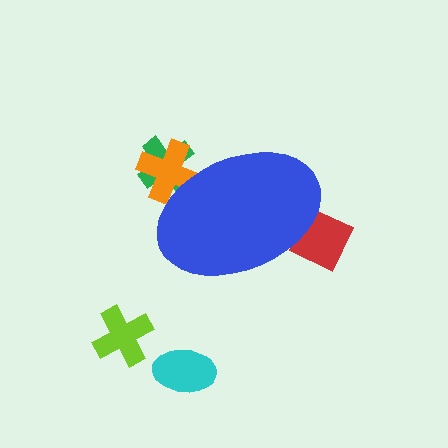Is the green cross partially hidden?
Yes, the green cross is partially hidden behind the blue ellipse.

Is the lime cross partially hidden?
No, the lime cross is fully visible.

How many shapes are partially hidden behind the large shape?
3 shapes are partially hidden.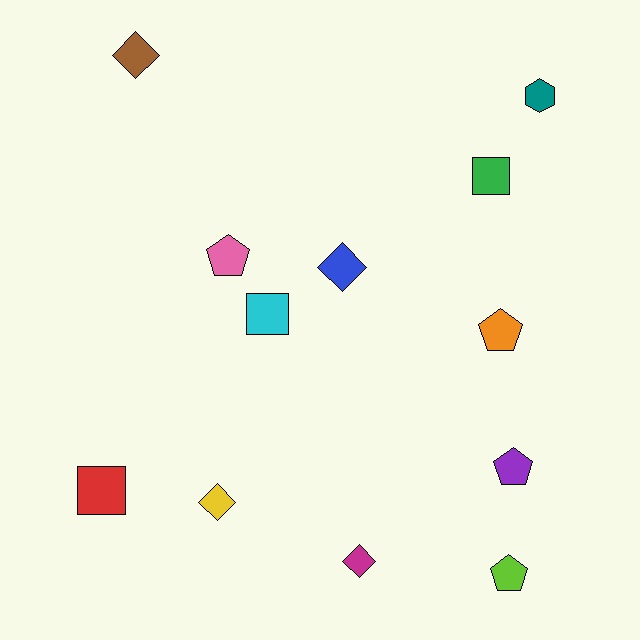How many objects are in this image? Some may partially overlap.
There are 12 objects.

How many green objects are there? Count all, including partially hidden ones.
There is 1 green object.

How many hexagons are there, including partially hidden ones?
There is 1 hexagon.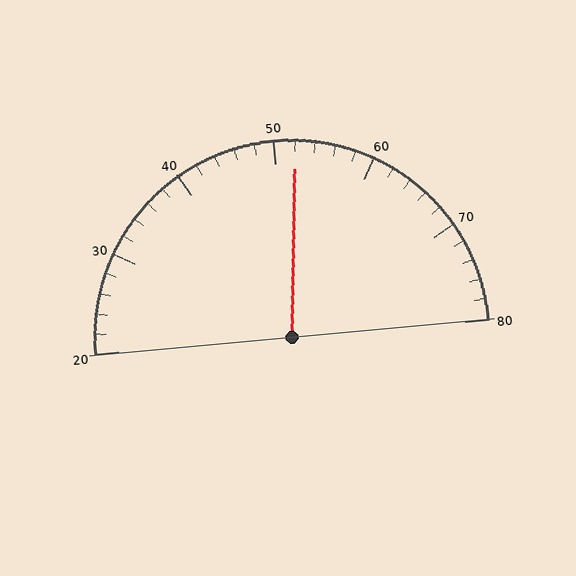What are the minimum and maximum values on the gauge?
The gauge ranges from 20 to 80.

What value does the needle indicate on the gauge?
The needle indicates approximately 52.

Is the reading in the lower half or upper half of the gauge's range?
The reading is in the upper half of the range (20 to 80).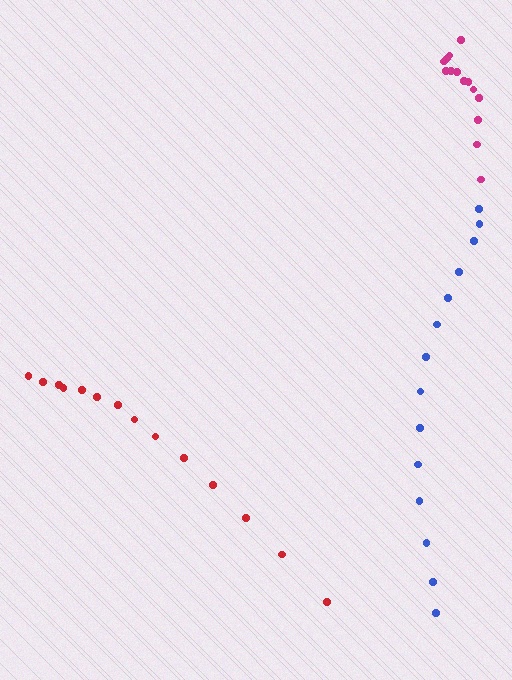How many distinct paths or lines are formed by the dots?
There are 3 distinct paths.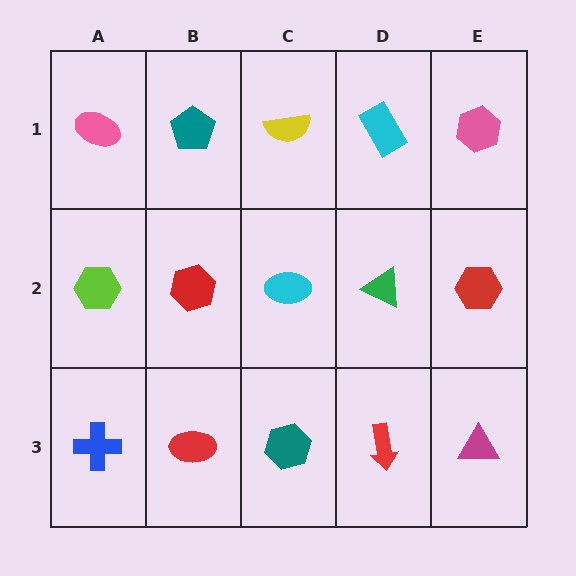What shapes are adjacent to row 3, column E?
A red hexagon (row 2, column E), a red arrow (row 3, column D).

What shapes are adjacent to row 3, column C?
A cyan ellipse (row 2, column C), a red ellipse (row 3, column B), a red arrow (row 3, column D).